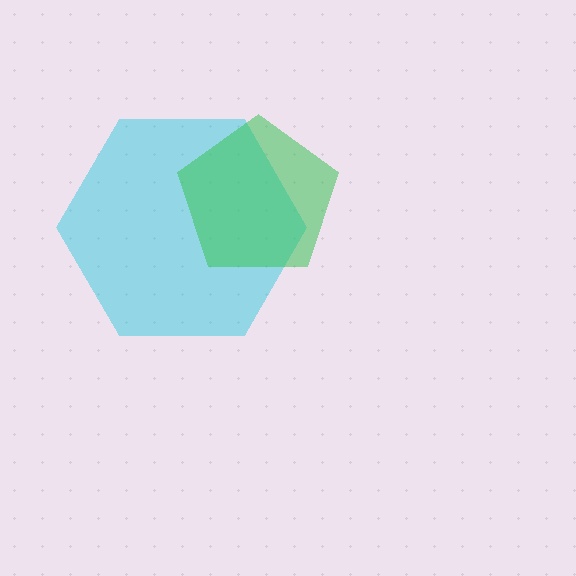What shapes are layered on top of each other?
The layered shapes are: a cyan hexagon, a green pentagon.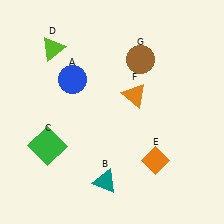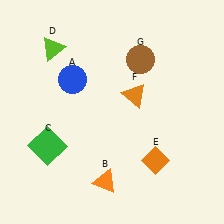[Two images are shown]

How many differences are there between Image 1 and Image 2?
There is 1 difference between the two images.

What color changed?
The triangle (B) changed from teal in Image 1 to orange in Image 2.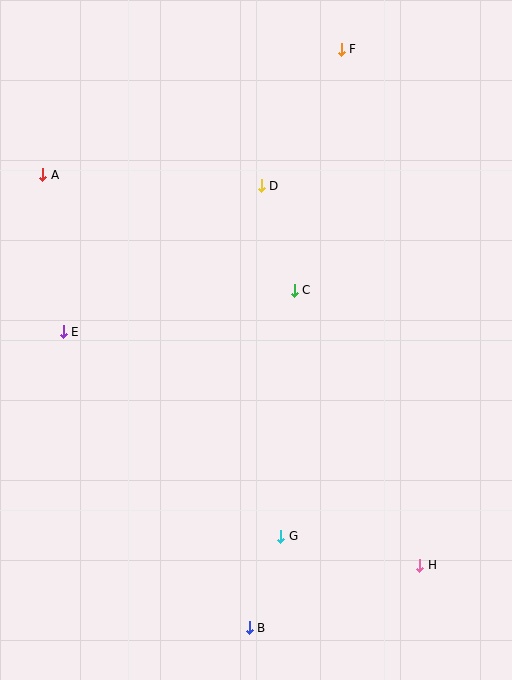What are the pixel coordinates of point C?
Point C is at (294, 290).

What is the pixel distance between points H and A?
The distance between H and A is 543 pixels.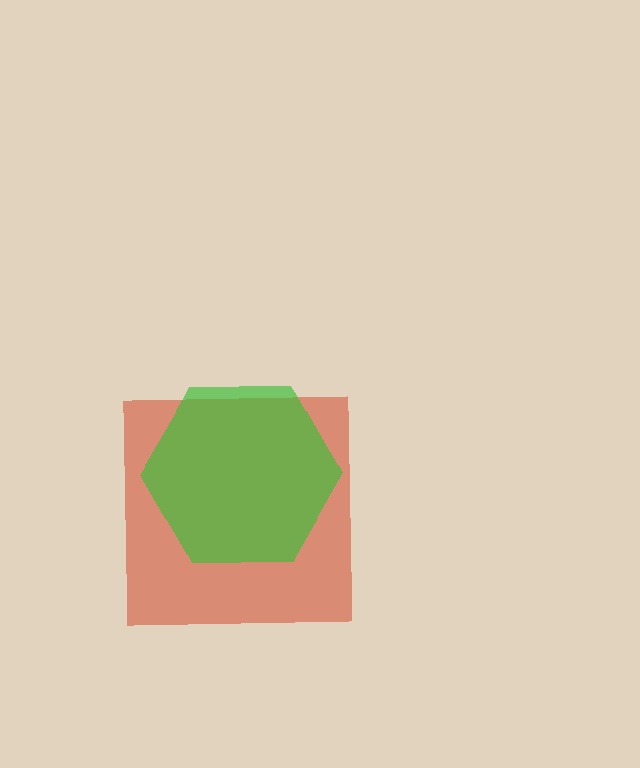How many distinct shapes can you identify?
There are 2 distinct shapes: a red square, a green hexagon.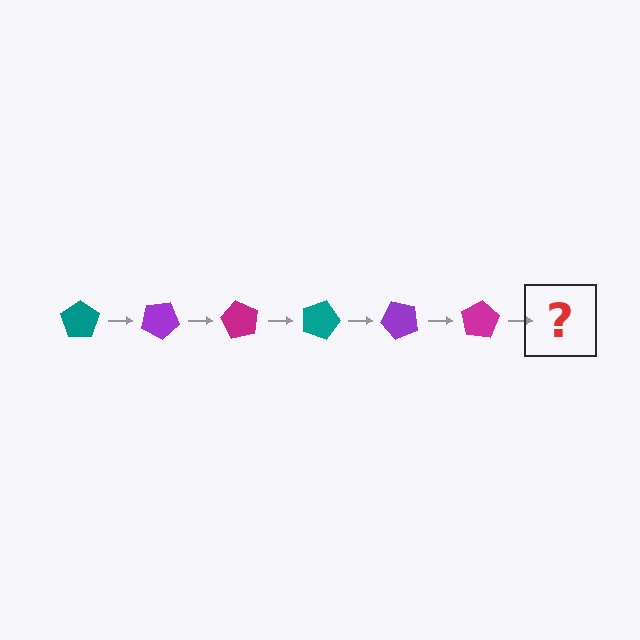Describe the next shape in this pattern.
It should be a teal pentagon, rotated 180 degrees from the start.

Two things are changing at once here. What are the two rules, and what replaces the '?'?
The two rules are that it rotates 30 degrees each step and the color cycles through teal, purple, and magenta. The '?' should be a teal pentagon, rotated 180 degrees from the start.